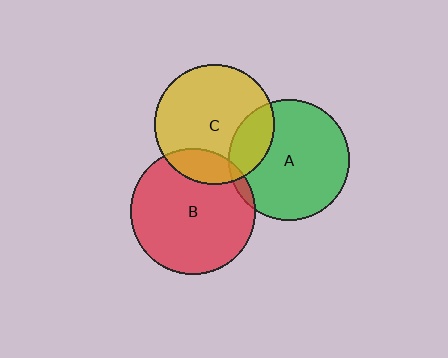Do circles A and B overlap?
Yes.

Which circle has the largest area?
Circle B (red).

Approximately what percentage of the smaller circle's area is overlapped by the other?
Approximately 5%.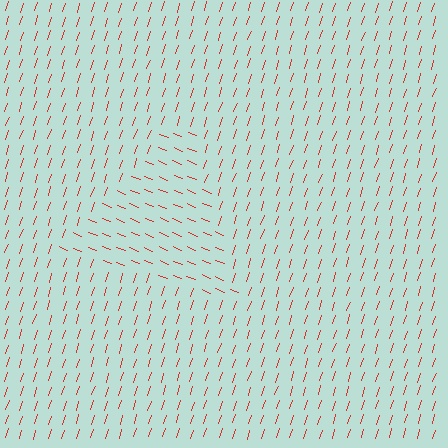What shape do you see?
I see a triangle.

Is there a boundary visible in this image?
Yes, there is a texture boundary formed by a change in line orientation.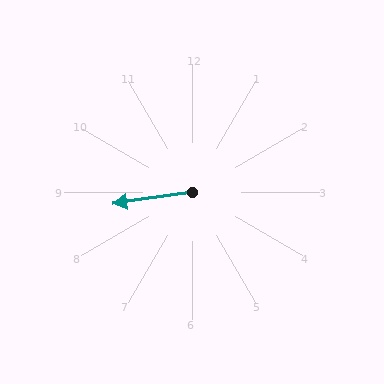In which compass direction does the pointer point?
West.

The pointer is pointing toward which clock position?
Roughly 9 o'clock.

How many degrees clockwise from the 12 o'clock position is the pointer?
Approximately 262 degrees.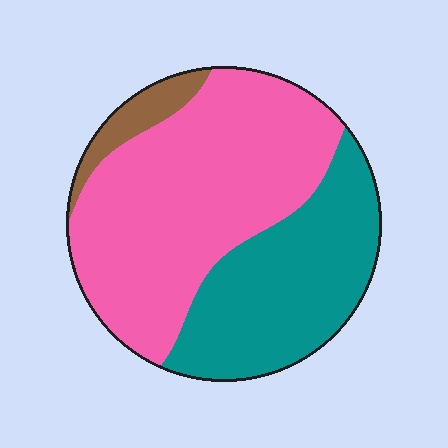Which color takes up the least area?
Brown, at roughly 5%.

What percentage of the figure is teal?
Teal takes up about three eighths (3/8) of the figure.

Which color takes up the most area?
Pink, at roughly 55%.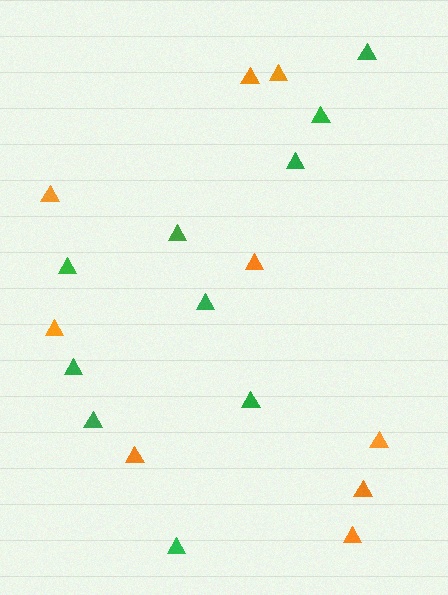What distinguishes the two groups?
There are 2 groups: one group of orange triangles (9) and one group of green triangles (10).